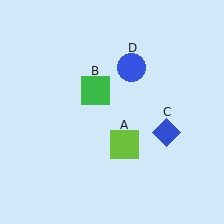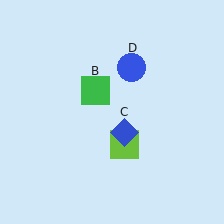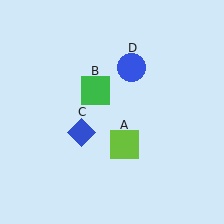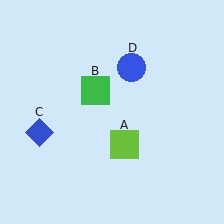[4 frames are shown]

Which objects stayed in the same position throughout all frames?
Lime square (object A) and green square (object B) and blue circle (object D) remained stationary.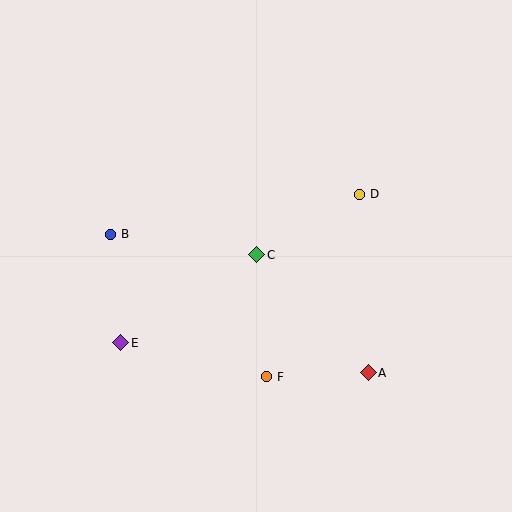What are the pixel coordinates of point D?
Point D is at (360, 194).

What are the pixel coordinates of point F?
Point F is at (267, 377).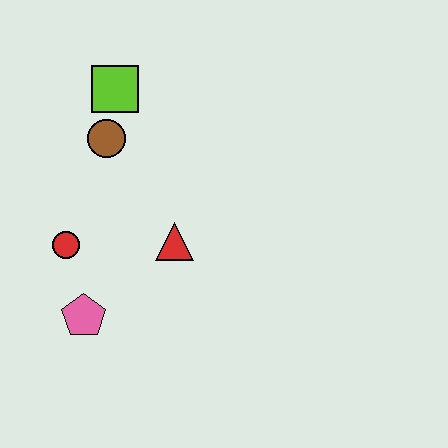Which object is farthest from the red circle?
The lime square is farthest from the red circle.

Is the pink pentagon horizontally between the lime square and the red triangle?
No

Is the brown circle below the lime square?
Yes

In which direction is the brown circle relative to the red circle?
The brown circle is above the red circle.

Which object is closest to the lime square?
The brown circle is closest to the lime square.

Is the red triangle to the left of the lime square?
No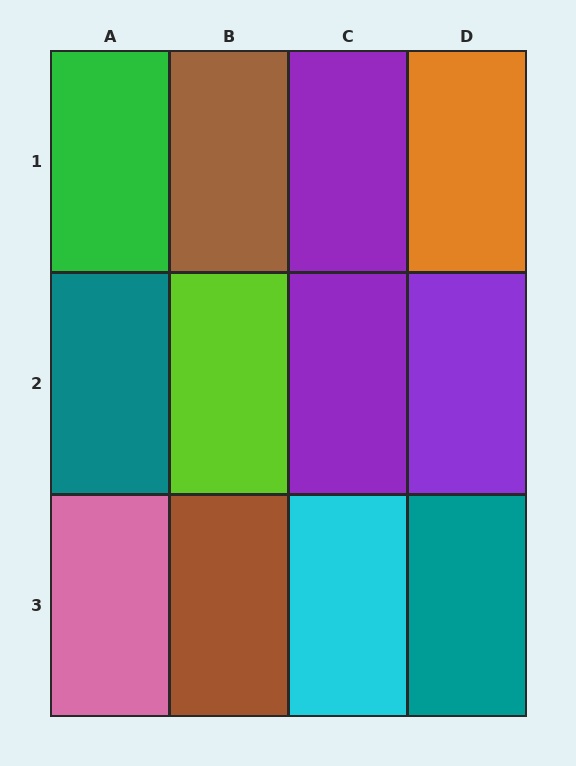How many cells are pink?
1 cell is pink.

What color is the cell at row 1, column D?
Orange.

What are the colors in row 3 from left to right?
Pink, brown, cyan, teal.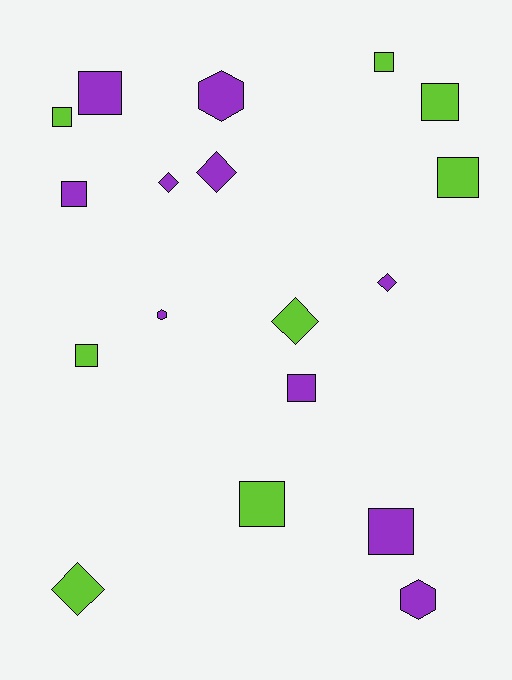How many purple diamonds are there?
There are 3 purple diamonds.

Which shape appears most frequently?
Square, with 10 objects.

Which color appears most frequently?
Purple, with 10 objects.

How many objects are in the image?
There are 18 objects.